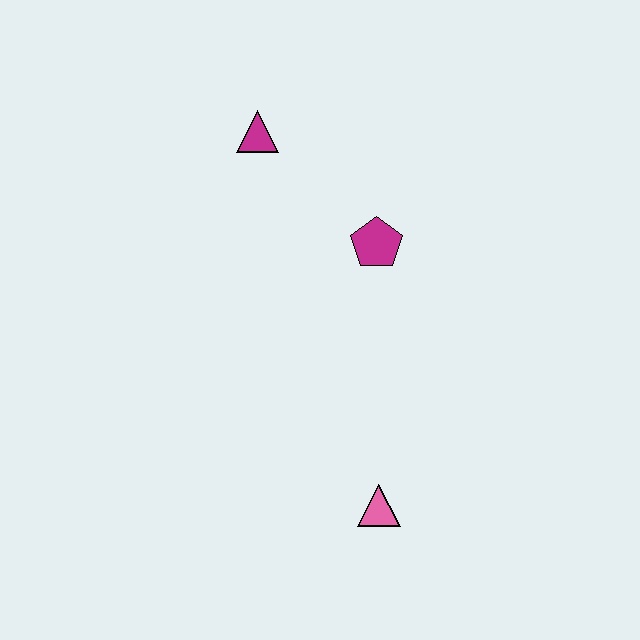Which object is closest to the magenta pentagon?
The magenta triangle is closest to the magenta pentagon.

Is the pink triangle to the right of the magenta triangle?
Yes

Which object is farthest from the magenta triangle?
The pink triangle is farthest from the magenta triangle.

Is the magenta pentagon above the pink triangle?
Yes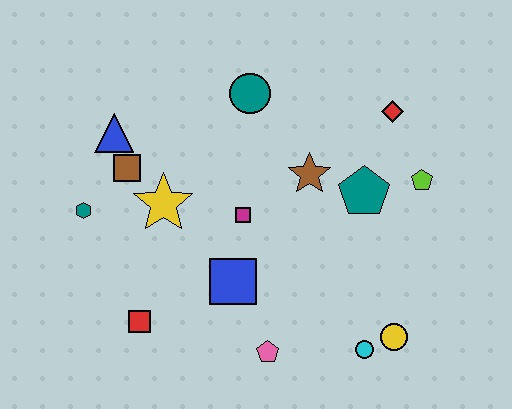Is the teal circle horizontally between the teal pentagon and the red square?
Yes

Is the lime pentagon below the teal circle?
Yes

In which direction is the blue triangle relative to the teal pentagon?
The blue triangle is to the left of the teal pentagon.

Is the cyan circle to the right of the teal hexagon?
Yes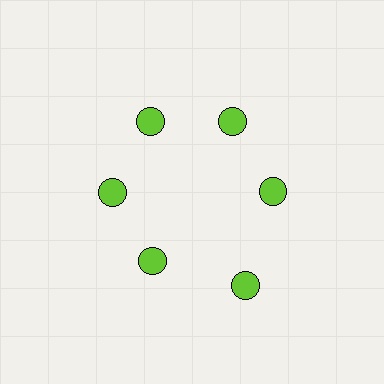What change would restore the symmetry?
The symmetry would be restored by moving it inward, back onto the ring so that all 6 circles sit at equal angles and equal distance from the center.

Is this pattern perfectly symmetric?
No. The 6 lime circles are arranged in a ring, but one element near the 5 o'clock position is pushed outward from the center, breaking the 6-fold rotational symmetry.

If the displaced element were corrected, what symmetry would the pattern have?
It would have 6-fold rotational symmetry — the pattern would map onto itself every 60 degrees.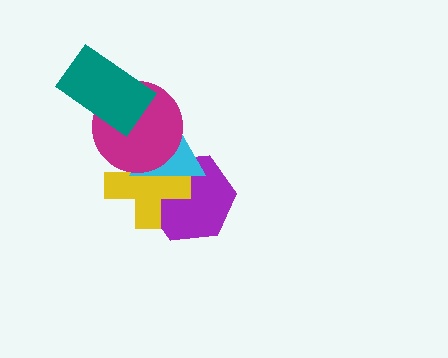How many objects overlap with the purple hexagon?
2 objects overlap with the purple hexagon.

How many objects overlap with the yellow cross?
3 objects overlap with the yellow cross.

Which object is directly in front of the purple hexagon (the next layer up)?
The yellow cross is directly in front of the purple hexagon.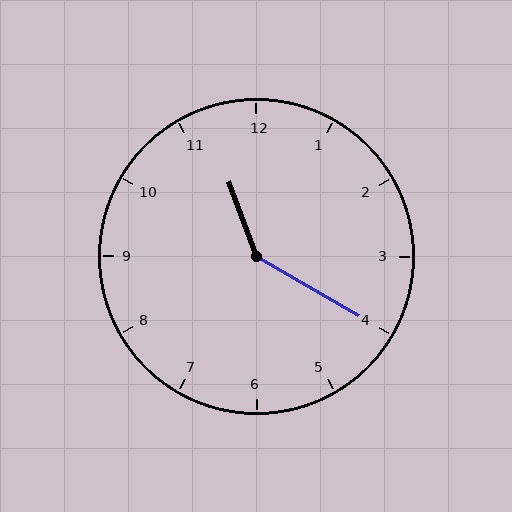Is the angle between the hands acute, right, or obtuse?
It is obtuse.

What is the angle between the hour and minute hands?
Approximately 140 degrees.